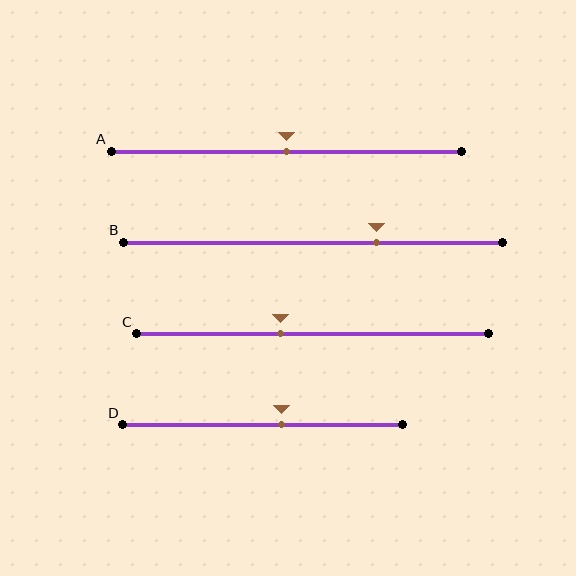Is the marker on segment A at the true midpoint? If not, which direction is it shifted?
Yes, the marker on segment A is at the true midpoint.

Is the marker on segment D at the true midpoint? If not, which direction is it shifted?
No, the marker on segment D is shifted to the right by about 7% of the segment length.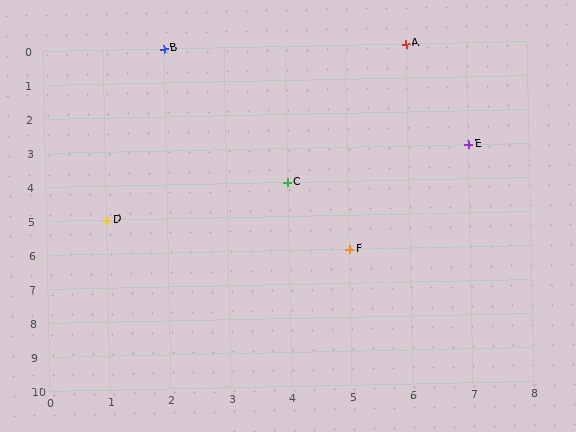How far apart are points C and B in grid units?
Points C and B are 2 columns and 4 rows apart (about 4.5 grid units diagonally).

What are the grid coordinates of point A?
Point A is at grid coordinates (6, 0).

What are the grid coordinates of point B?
Point B is at grid coordinates (2, 0).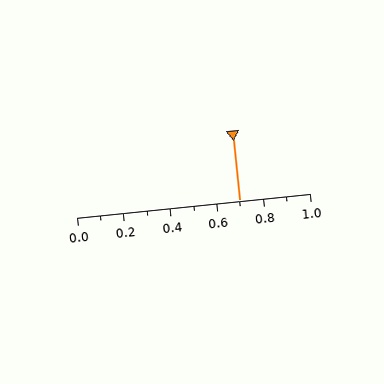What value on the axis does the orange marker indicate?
The marker indicates approximately 0.7.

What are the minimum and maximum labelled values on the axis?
The axis runs from 0.0 to 1.0.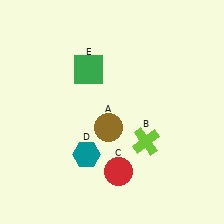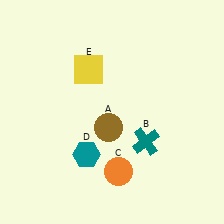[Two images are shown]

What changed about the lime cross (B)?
In Image 1, B is lime. In Image 2, it changed to teal.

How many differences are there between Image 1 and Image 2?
There are 3 differences between the two images.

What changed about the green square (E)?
In Image 1, E is green. In Image 2, it changed to yellow.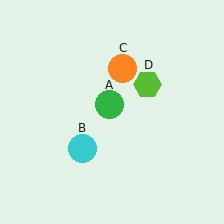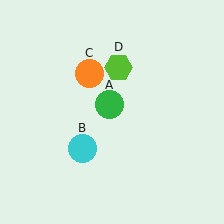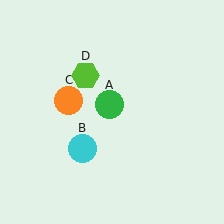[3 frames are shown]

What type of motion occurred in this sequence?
The orange circle (object C), lime hexagon (object D) rotated counterclockwise around the center of the scene.